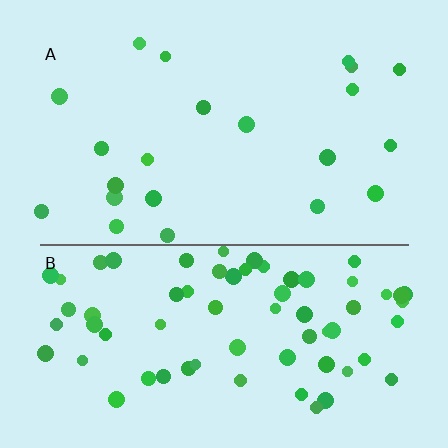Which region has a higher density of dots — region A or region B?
B (the bottom).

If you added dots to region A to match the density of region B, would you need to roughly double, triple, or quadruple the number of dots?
Approximately triple.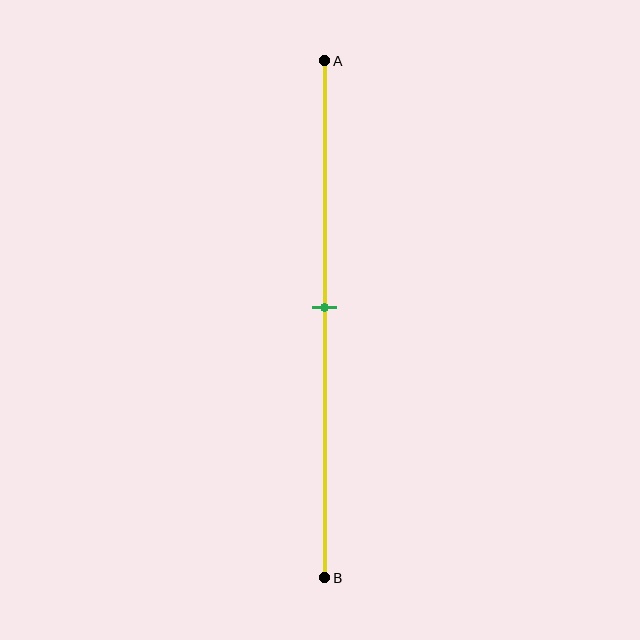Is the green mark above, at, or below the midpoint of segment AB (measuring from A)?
The green mark is approximately at the midpoint of segment AB.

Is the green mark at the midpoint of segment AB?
Yes, the mark is approximately at the midpoint.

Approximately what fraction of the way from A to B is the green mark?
The green mark is approximately 50% of the way from A to B.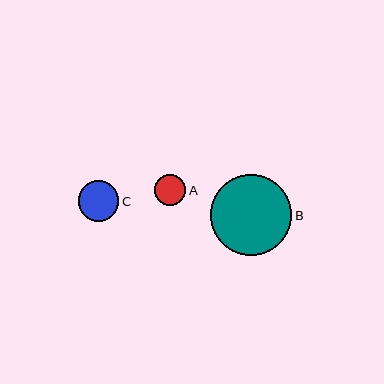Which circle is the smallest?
Circle A is the smallest with a size of approximately 31 pixels.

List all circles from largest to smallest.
From largest to smallest: B, C, A.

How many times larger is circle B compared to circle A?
Circle B is approximately 2.6 times the size of circle A.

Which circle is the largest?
Circle B is the largest with a size of approximately 81 pixels.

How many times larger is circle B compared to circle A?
Circle B is approximately 2.6 times the size of circle A.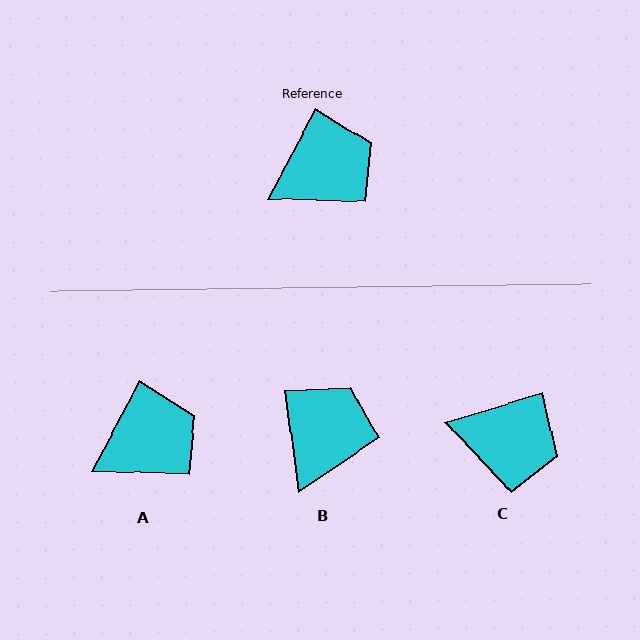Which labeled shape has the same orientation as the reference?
A.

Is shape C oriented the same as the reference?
No, it is off by about 45 degrees.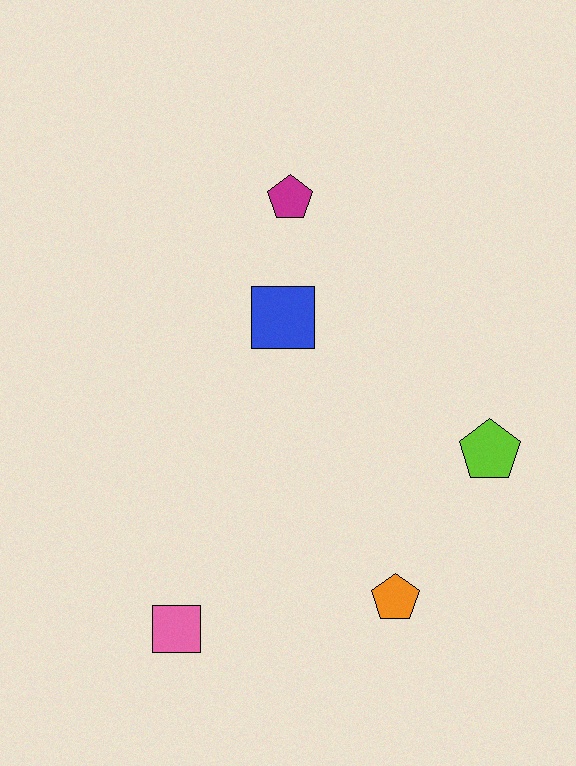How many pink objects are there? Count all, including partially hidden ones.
There is 1 pink object.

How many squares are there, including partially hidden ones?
There are 2 squares.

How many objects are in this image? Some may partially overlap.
There are 5 objects.